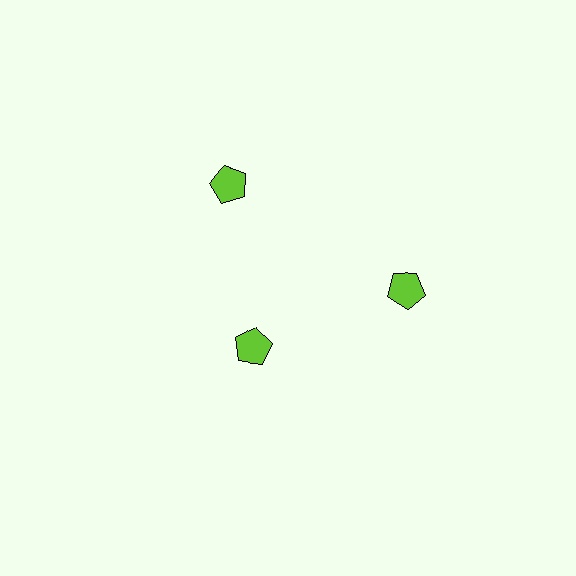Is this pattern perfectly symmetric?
No. The 3 lime pentagons are arranged in a ring, but one element near the 7 o'clock position is pulled inward toward the center, breaking the 3-fold rotational symmetry.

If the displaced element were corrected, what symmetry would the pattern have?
It would have 3-fold rotational symmetry — the pattern would map onto itself every 120 degrees.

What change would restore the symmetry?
The symmetry would be restored by moving it outward, back onto the ring so that all 3 pentagons sit at equal angles and equal distance from the center.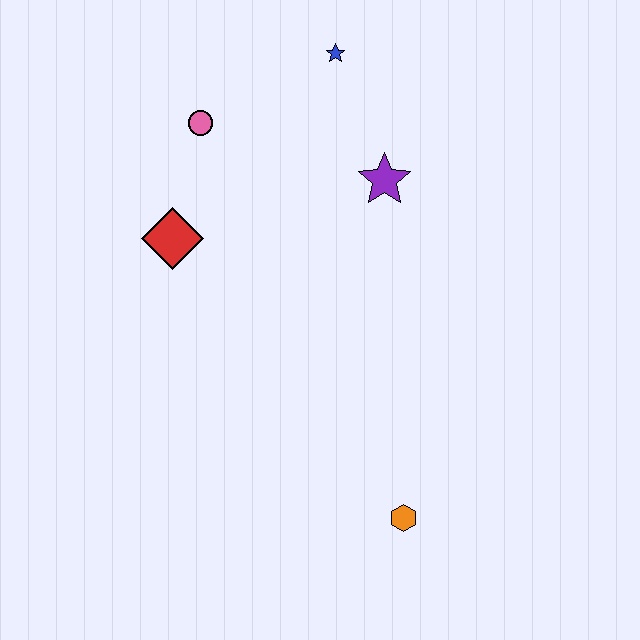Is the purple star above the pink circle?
No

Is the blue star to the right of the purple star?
No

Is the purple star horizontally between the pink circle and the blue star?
No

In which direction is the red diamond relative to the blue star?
The red diamond is below the blue star.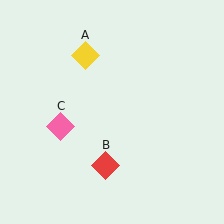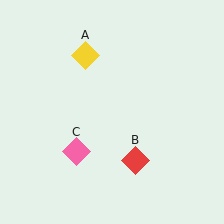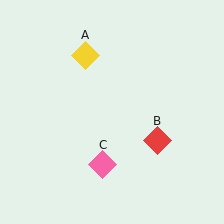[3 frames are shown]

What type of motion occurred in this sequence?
The red diamond (object B), pink diamond (object C) rotated counterclockwise around the center of the scene.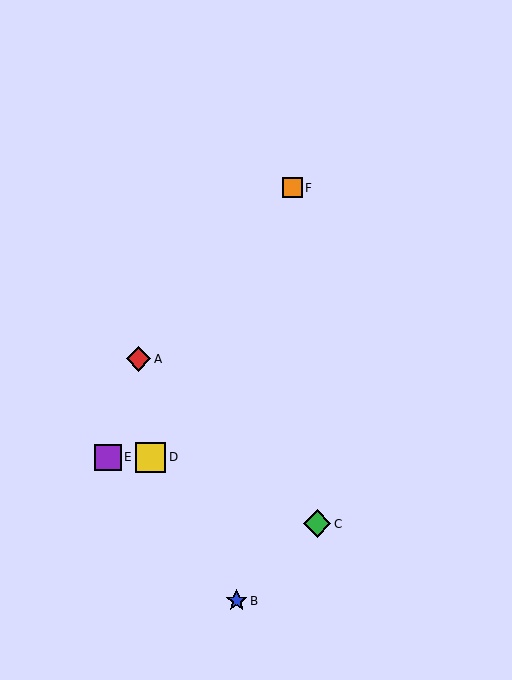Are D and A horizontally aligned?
No, D is at y≈457 and A is at y≈359.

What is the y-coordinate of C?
Object C is at y≈524.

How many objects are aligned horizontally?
2 objects (D, E) are aligned horizontally.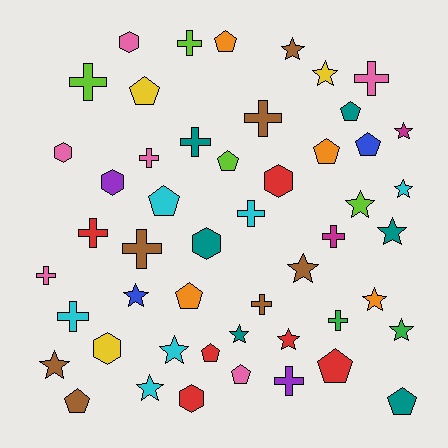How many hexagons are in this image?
There are 7 hexagons.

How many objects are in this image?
There are 50 objects.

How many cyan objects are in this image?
There are 6 cyan objects.